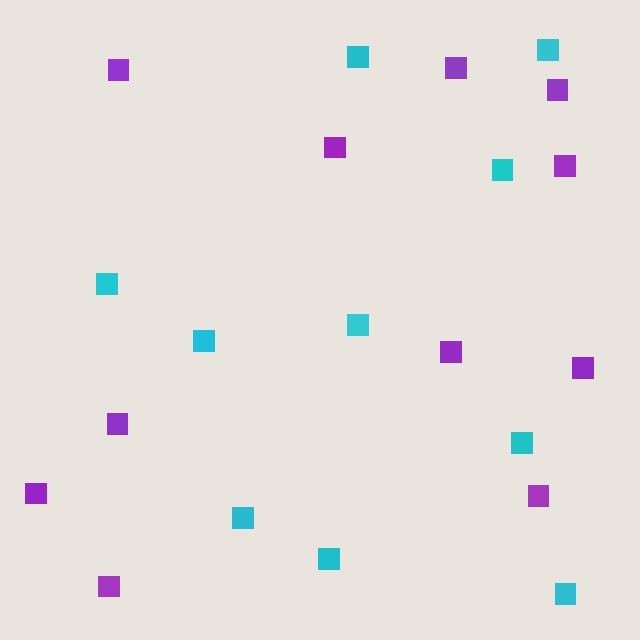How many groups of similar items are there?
There are 2 groups: one group of cyan squares (10) and one group of purple squares (11).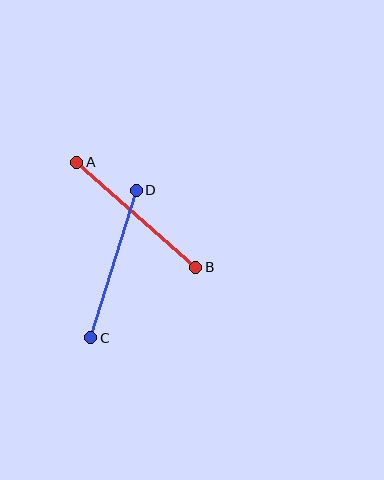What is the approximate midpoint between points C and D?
The midpoint is at approximately (113, 264) pixels.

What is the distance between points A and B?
The distance is approximately 158 pixels.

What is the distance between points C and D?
The distance is approximately 154 pixels.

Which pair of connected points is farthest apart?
Points A and B are farthest apart.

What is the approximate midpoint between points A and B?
The midpoint is at approximately (136, 215) pixels.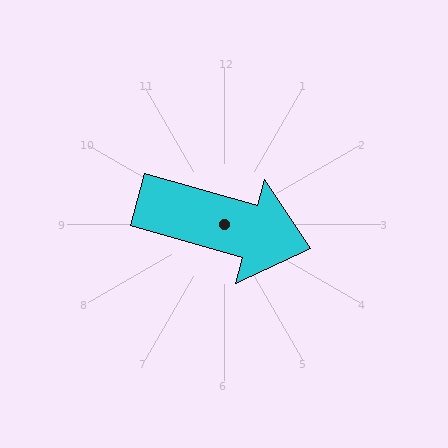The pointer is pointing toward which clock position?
Roughly 4 o'clock.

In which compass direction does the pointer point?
East.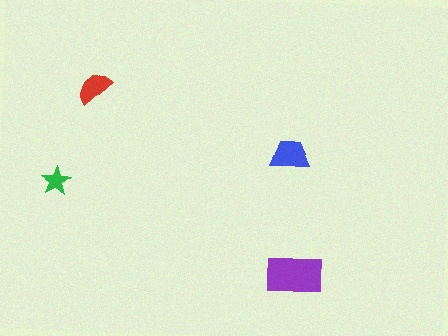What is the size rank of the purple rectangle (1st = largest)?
1st.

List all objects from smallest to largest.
The green star, the red semicircle, the blue trapezoid, the purple rectangle.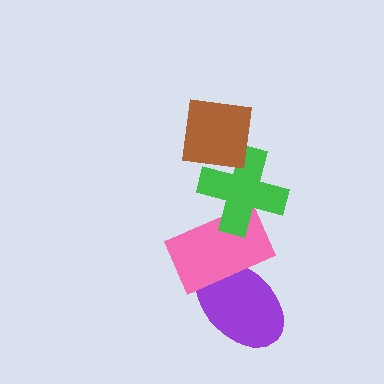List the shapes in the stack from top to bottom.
From top to bottom: the brown square, the green cross, the pink rectangle, the purple ellipse.